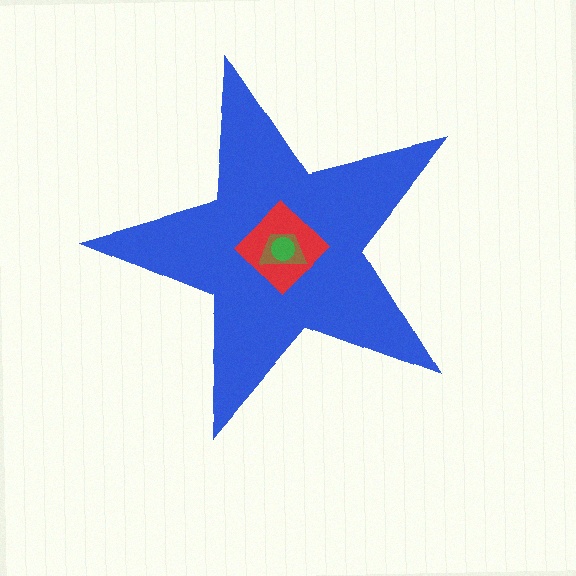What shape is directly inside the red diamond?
The brown trapezoid.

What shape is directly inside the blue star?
The red diamond.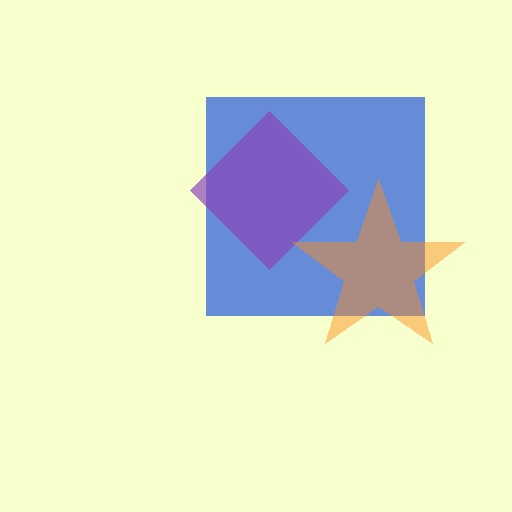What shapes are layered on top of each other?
The layered shapes are: a blue square, a purple diamond, an orange star.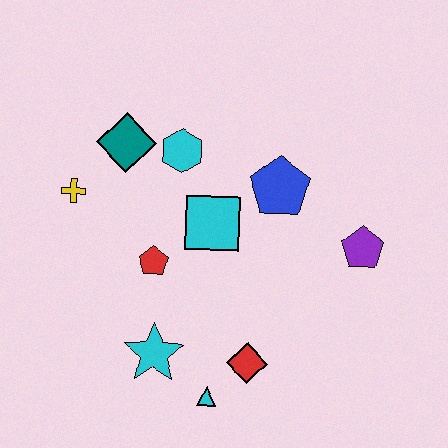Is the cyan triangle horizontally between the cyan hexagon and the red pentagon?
No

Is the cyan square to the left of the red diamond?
Yes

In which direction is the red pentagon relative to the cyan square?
The red pentagon is to the left of the cyan square.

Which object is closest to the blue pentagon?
The cyan square is closest to the blue pentagon.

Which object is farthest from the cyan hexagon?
The cyan triangle is farthest from the cyan hexagon.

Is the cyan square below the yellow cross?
Yes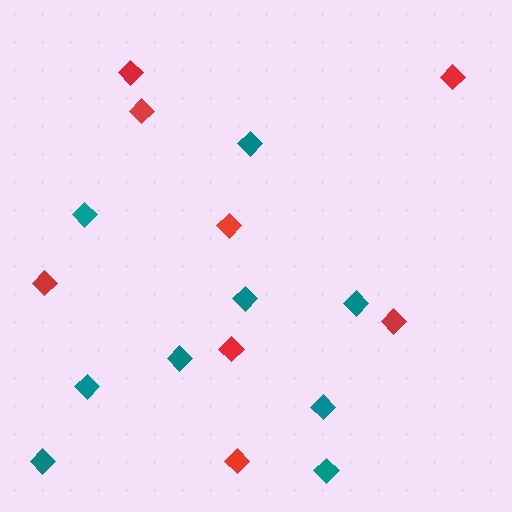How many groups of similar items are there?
There are 2 groups: one group of teal diamonds (9) and one group of red diamonds (8).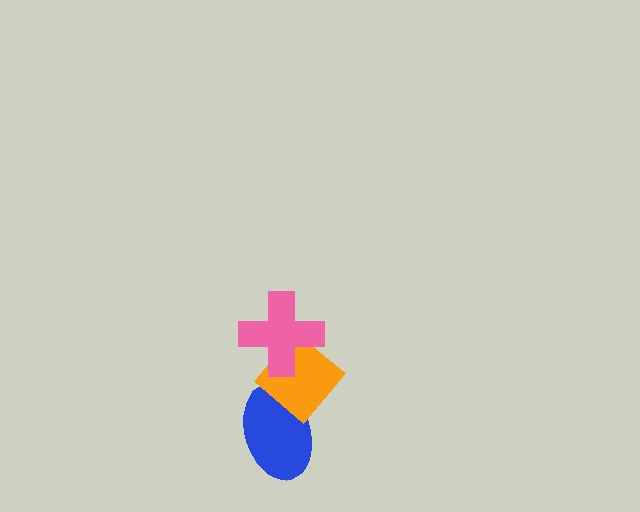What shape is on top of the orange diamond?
The pink cross is on top of the orange diamond.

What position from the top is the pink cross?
The pink cross is 1st from the top.